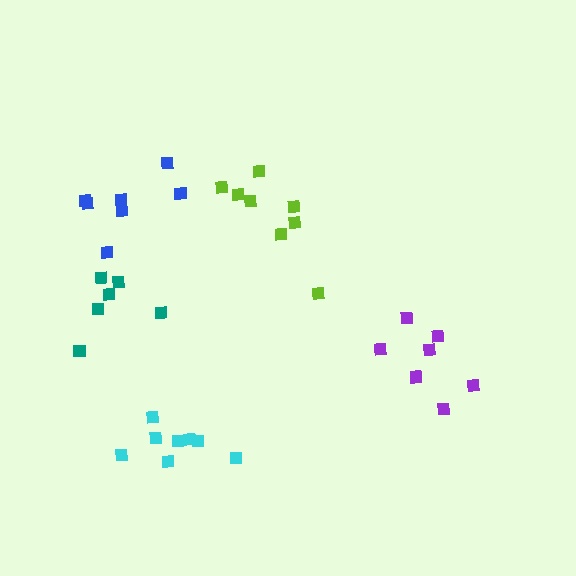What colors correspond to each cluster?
The clusters are colored: blue, purple, lime, teal, cyan.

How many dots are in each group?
Group 1: 7 dots, Group 2: 7 dots, Group 3: 8 dots, Group 4: 6 dots, Group 5: 8 dots (36 total).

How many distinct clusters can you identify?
There are 5 distinct clusters.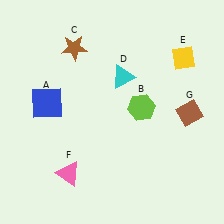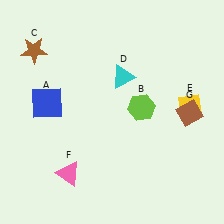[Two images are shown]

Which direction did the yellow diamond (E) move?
The yellow diamond (E) moved down.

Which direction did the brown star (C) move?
The brown star (C) moved left.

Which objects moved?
The objects that moved are: the brown star (C), the yellow diamond (E).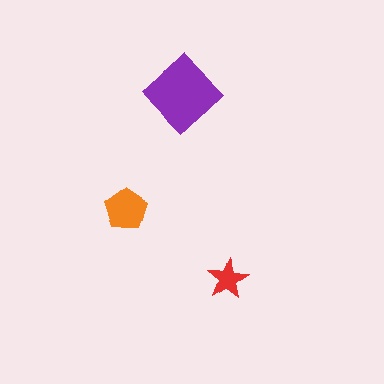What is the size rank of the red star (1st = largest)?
3rd.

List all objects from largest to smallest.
The purple diamond, the orange pentagon, the red star.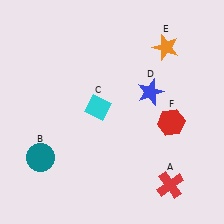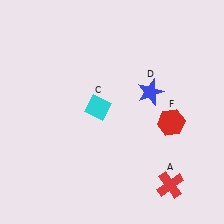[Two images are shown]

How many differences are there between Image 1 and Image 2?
There are 2 differences between the two images.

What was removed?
The orange star (E), the teal circle (B) were removed in Image 2.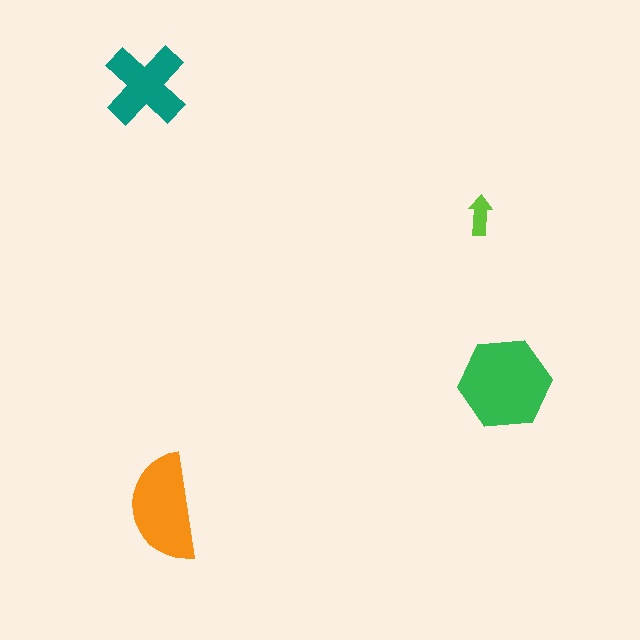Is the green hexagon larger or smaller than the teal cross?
Larger.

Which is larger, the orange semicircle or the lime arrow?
The orange semicircle.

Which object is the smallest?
The lime arrow.